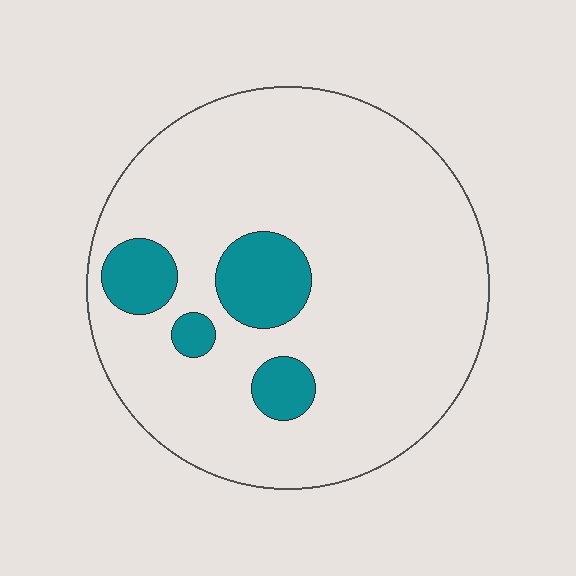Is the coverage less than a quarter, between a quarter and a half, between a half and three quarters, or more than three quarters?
Less than a quarter.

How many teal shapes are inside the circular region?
4.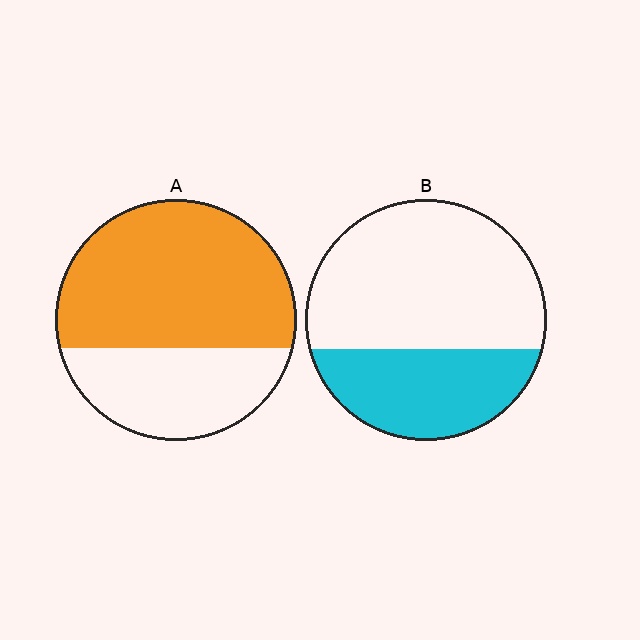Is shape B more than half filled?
No.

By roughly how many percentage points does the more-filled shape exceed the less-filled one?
By roughly 30 percentage points (A over B).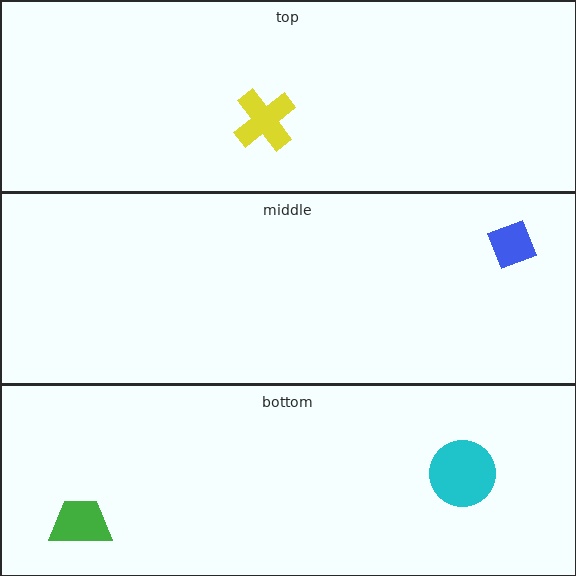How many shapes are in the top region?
1.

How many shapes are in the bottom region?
2.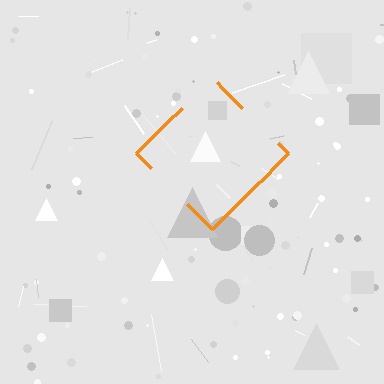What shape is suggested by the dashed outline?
The dashed outline suggests a diamond.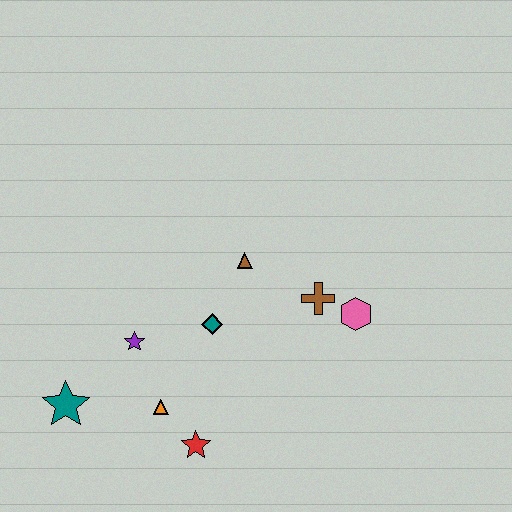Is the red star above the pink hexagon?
No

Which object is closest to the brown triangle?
The teal diamond is closest to the brown triangle.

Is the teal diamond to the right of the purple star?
Yes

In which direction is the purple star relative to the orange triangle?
The purple star is above the orange triangle.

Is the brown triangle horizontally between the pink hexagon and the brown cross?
No